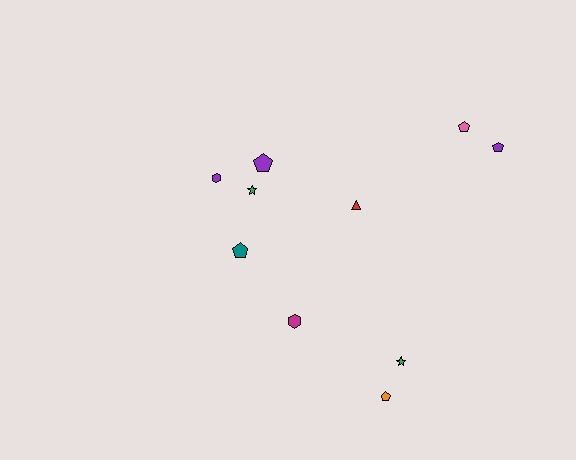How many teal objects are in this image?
There is 1 teal object.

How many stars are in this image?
There are 2 stars.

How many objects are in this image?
There are 10 objects.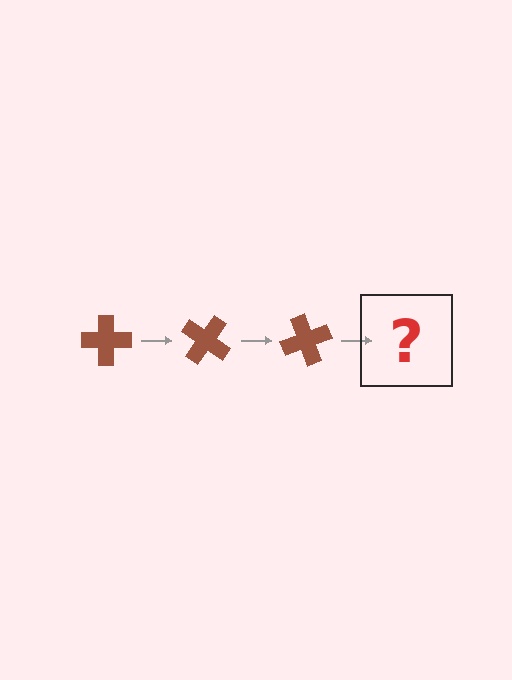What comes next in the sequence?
The next element should be a brown cross rotated 105 degrees.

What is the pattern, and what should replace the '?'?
The pattern is that the cross rotates 35 degrees each step. The '?' should be a brown cross rotated 105 degrees.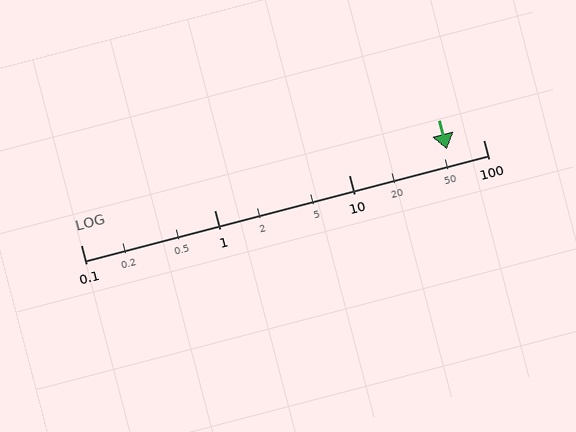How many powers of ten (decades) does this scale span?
The scale spans 3 decades, from 0.1 to 100.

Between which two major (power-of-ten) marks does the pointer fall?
The pointer is between 10 and 100.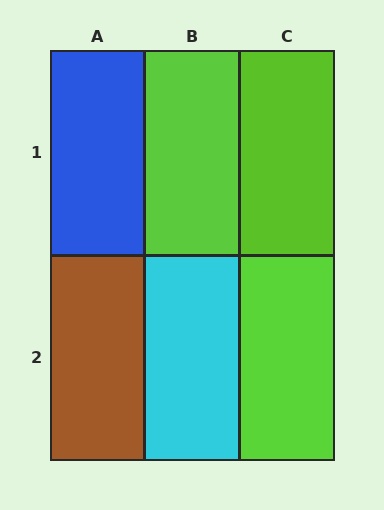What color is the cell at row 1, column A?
Blue.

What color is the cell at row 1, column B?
Lime.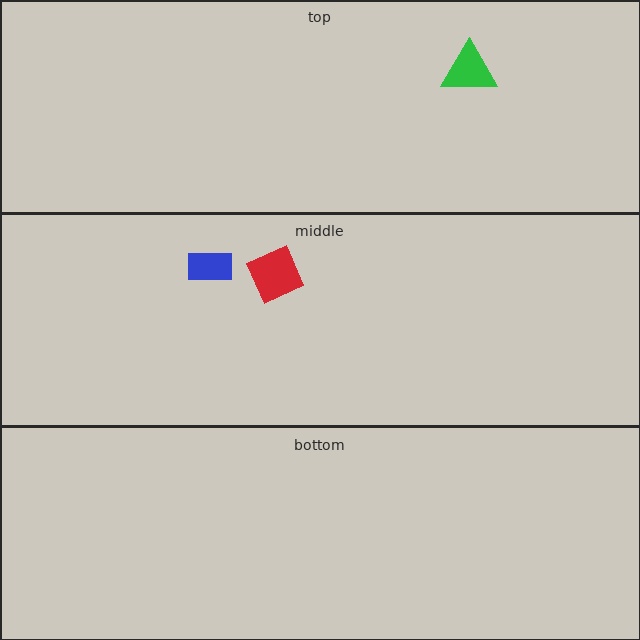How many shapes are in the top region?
1.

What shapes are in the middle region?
The red diamond, the blue rectangle.